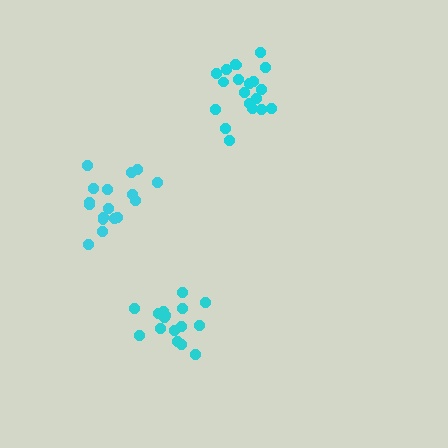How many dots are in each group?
Group 1: 20 dots, Group 2: 17 dots, Group 3: 16 dots (53 total).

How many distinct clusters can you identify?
There are 3 distinct clusters.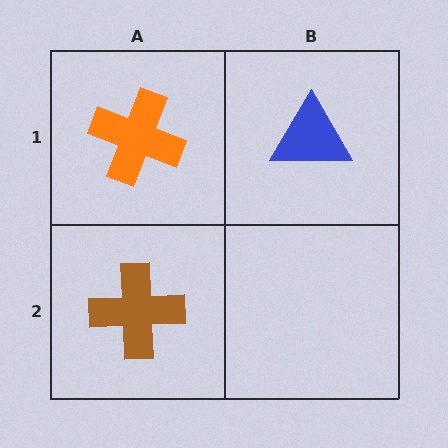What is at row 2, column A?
A brown cross.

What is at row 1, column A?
An orange cross.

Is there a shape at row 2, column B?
No, that cell is empty.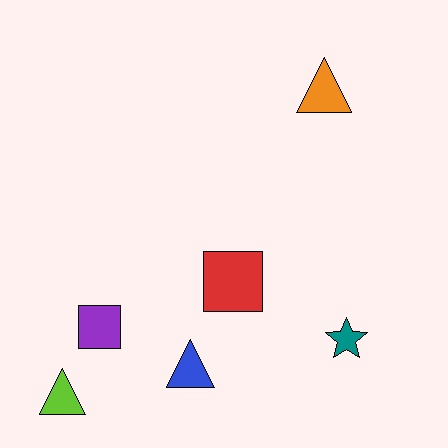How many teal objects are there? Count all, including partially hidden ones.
There is 1 teal object.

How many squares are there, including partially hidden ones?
There are 2 squares.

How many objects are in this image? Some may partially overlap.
There are 6 objects.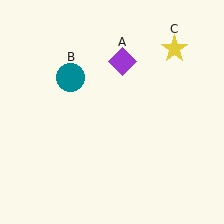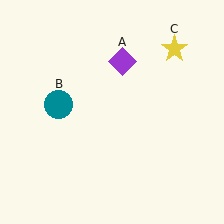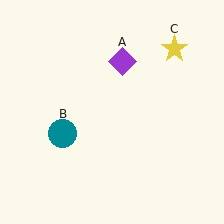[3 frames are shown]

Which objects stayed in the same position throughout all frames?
Purple diamond (object A) and yellow star (object C) remained stationary.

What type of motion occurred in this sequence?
The teal circle (object B) rotated counterclockwise around the center of the scene.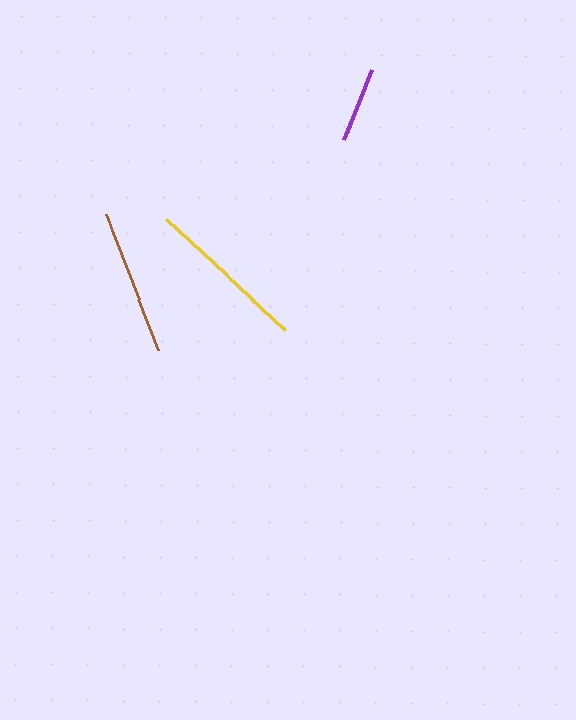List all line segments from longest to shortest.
From longest to shortest: yellow, brown, purple.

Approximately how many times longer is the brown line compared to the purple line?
The brown line is approximately 1.9 times the length of the purple line.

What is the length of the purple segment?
The purple segment is approximately 76 pixels long.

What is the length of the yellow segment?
The yellow segment is approximately 163 pixels long.